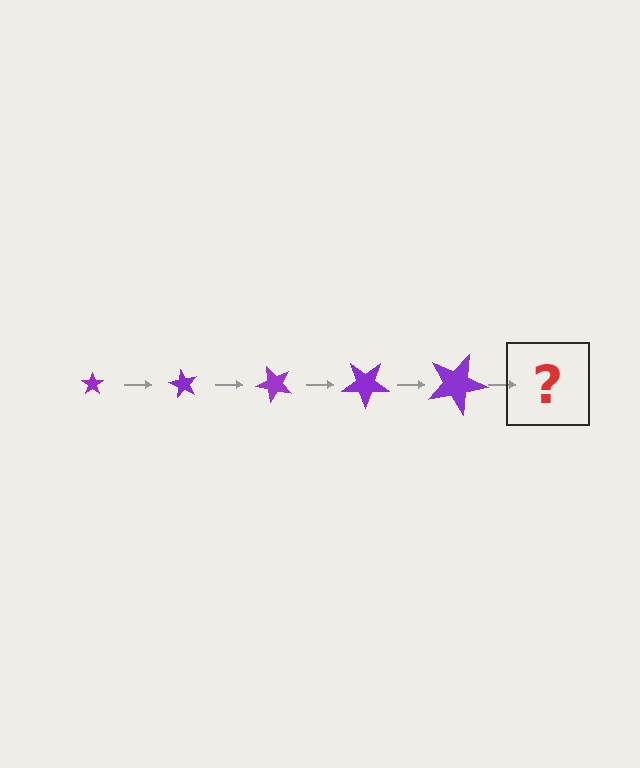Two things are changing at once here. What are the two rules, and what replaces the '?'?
The two rules are that the star grows larger each step and it rotates 60 degrees each step. The '?' should be a star, larger than the previous one and rotated 300 degrees from the start.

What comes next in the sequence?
The next element should be a star, larger than the previous one and rotated 300 degrees from the start.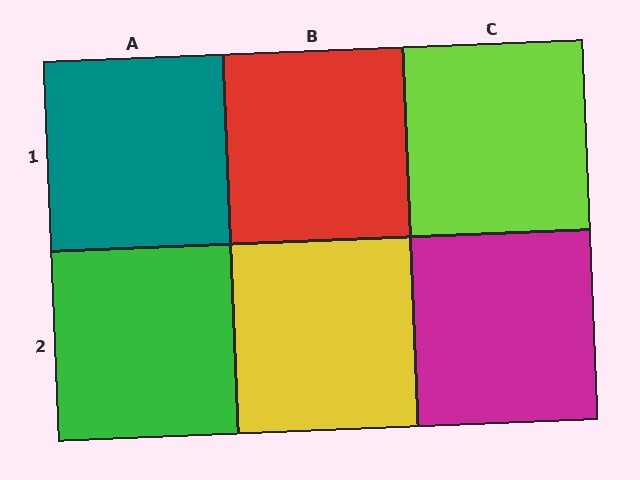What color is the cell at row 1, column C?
Lime.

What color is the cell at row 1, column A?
Teal.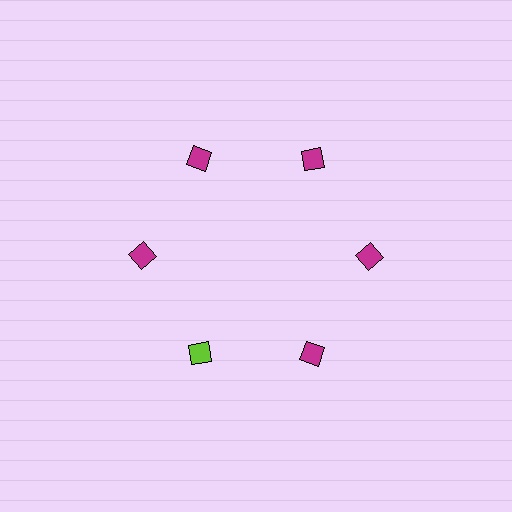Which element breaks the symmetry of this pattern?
The lime diamond at roughly the 7 o'clock position breaks the symmetry. All other shapes are magenta diamonds.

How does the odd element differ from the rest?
It has a different color: lime instead of magenta.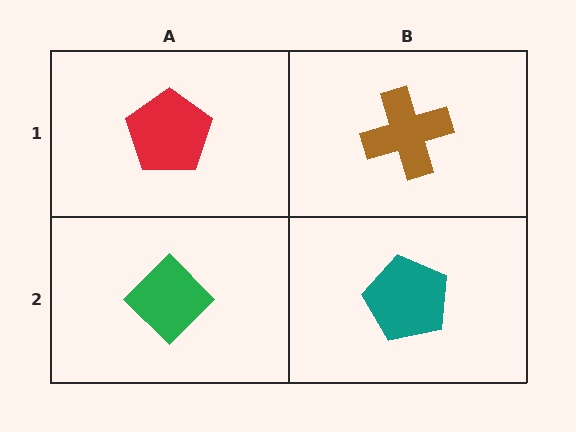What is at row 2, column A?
A green diamond.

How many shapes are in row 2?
2 shapes.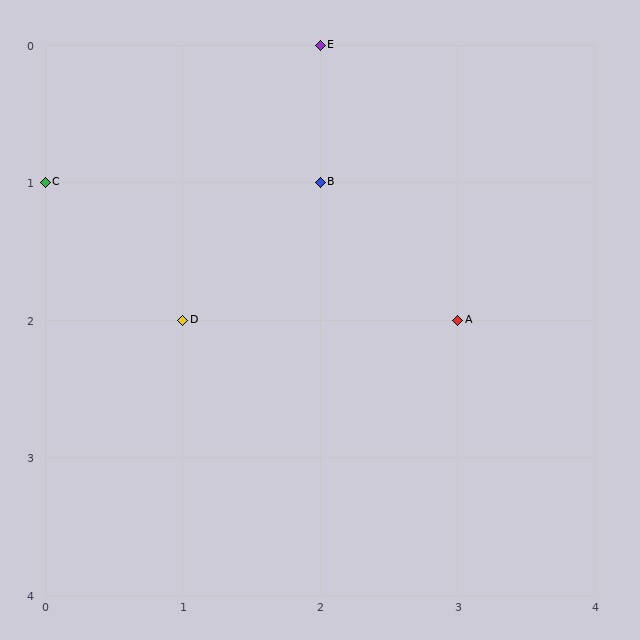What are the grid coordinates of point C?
Point C is at grid coordinates (0, 1).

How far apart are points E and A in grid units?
Points E and A are 1 column and 2 rows apart (about 2.2 grid units diagonally).